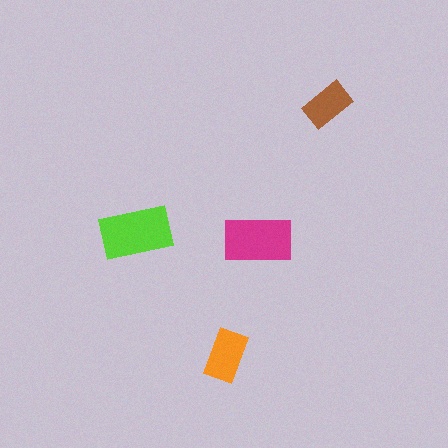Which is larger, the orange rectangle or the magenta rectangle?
The magenta one.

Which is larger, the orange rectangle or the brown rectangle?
The orange one.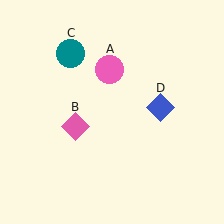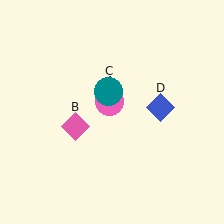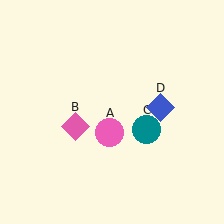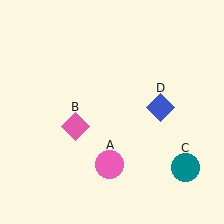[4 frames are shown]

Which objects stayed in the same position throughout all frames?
Pink diamond (object B) and blue diamond (object D) remained stationary.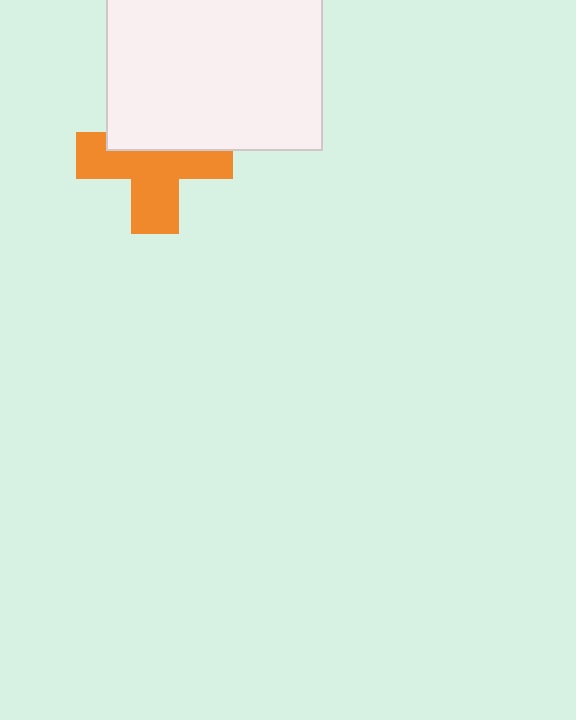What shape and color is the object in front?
The object in front is a white square.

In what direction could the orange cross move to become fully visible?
The orange cross could move down. That would shift it out from behind the white square entirely.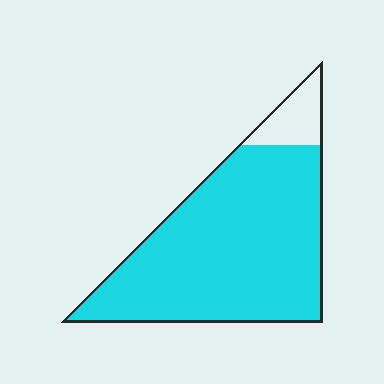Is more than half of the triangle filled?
Yes.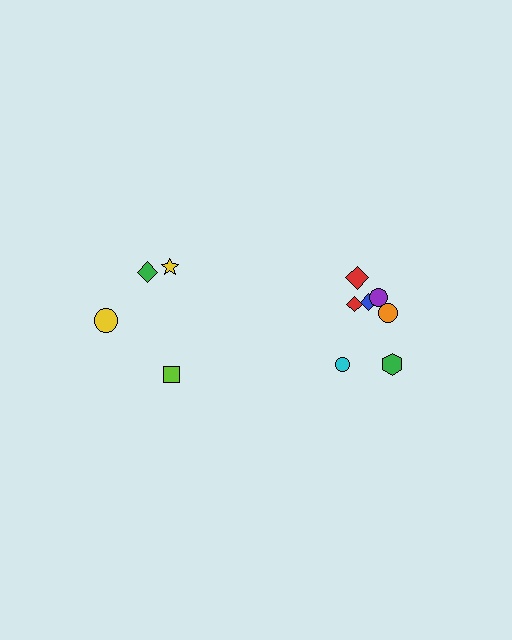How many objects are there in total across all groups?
There are 11 objects.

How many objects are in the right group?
There are 7 objects.